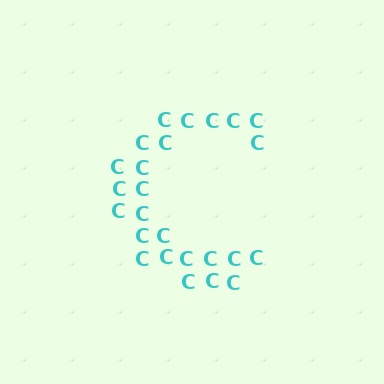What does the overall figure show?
The overall figure shows the letter C.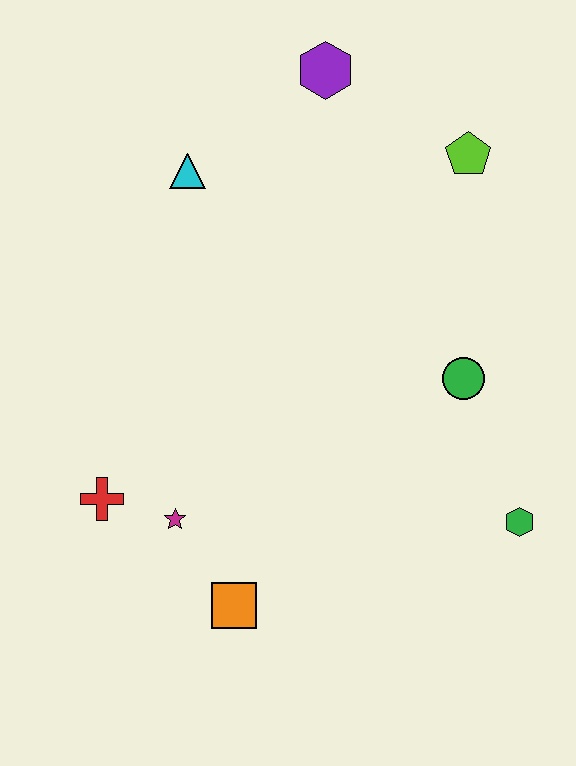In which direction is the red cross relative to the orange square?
The red cross is to the left of the orange square.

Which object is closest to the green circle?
The green hexagon is closest to the green circle.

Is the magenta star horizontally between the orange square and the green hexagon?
No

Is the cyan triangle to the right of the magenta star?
Yes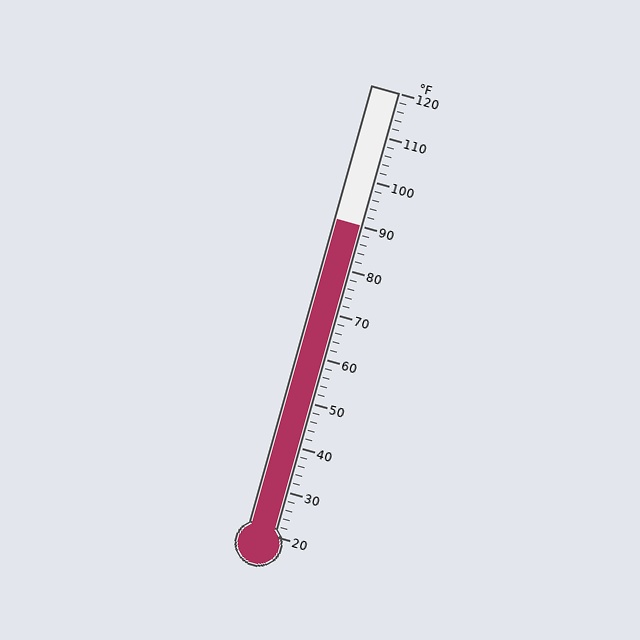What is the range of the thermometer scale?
The thermometer scale ranges from 20°F to 120°F.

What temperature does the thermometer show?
The thermometer shows approximately 90°F.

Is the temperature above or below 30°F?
The temperature is above 30°F.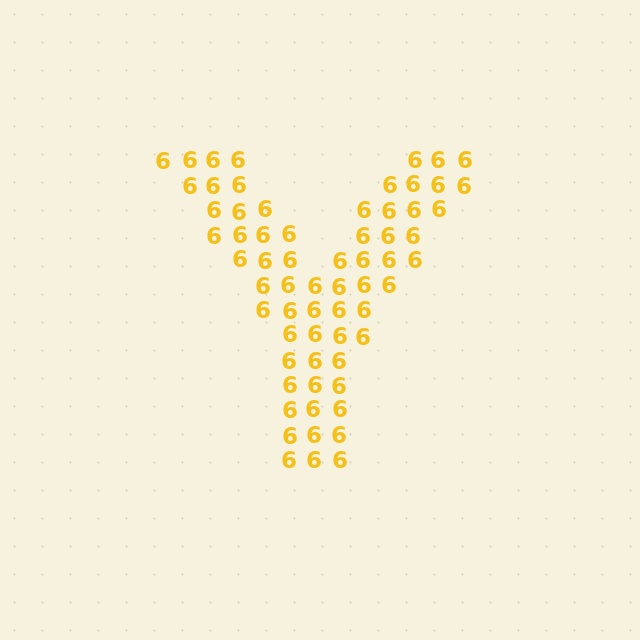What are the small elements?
The small elements are digit 6's.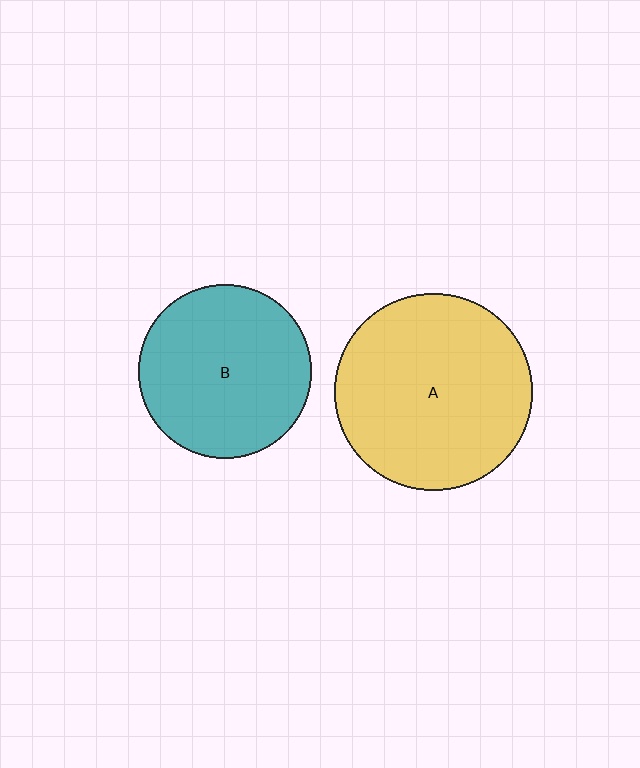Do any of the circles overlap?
No, none of the circles overlap.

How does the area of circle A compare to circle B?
Approximately 1.3 times.